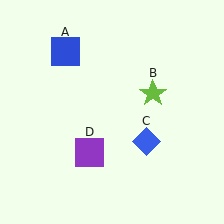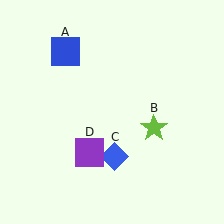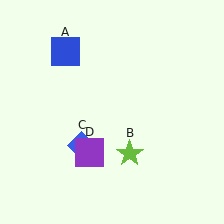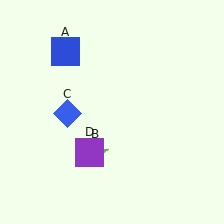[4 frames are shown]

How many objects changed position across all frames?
2 objects changed position: lime star (object B), blue diamond (object C).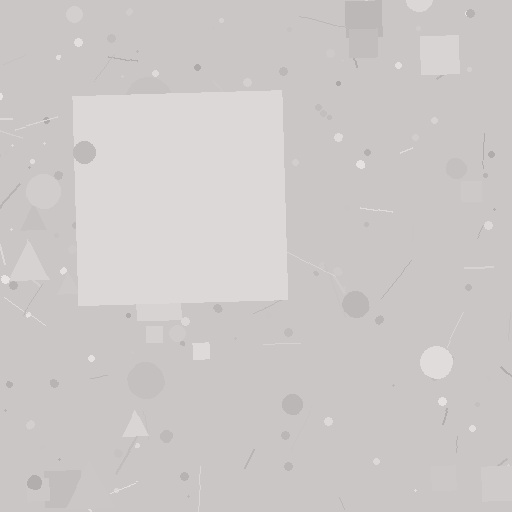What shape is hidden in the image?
A square is hidden in the image.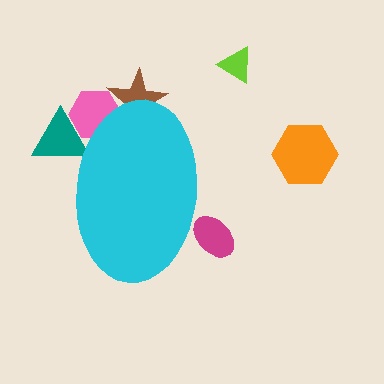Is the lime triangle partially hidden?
No, the lime triangle is fully visible.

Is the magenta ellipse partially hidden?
Yes, the magenta ellipse is partially hidden behind the cyan ellipse.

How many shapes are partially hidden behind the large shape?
4 shapes are partially hidden.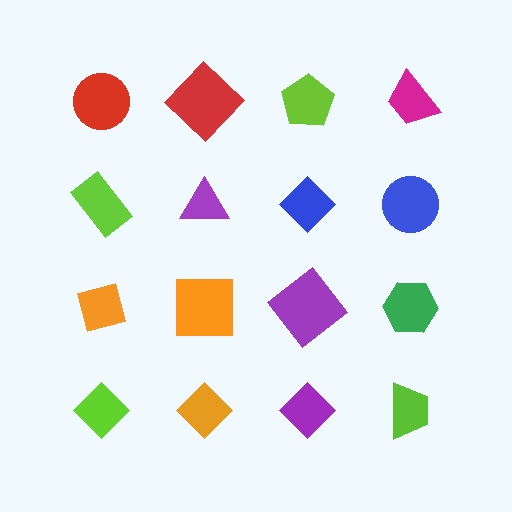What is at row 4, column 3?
A purple diamond.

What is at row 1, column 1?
A red circle.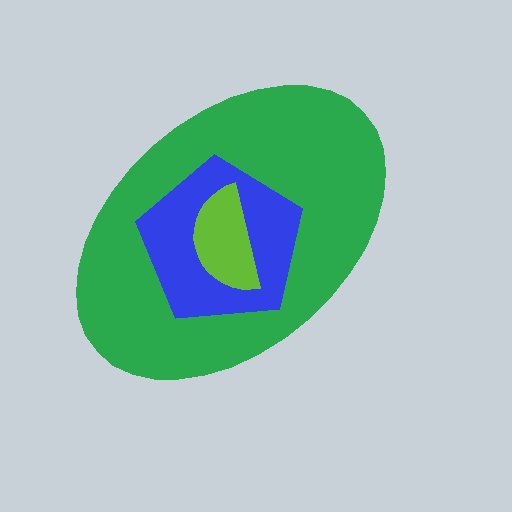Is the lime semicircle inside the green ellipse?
Yes.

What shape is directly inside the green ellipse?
The blue pentagon.